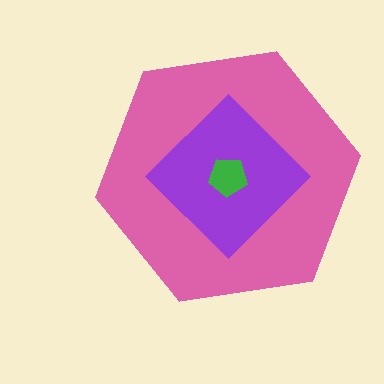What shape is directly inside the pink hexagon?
The purple diamond.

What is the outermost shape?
The pink hexagon.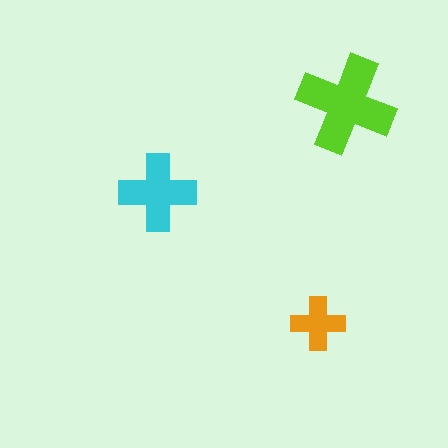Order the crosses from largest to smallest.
the lime one, the cyan one, the orange one.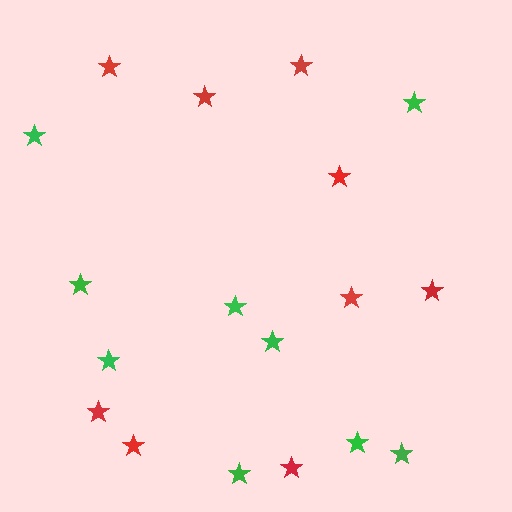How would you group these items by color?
There are 2 groups: one group of red stars (9) and one group of green stars (9).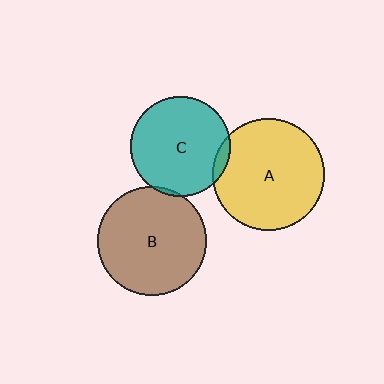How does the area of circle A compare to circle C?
Approximately 1.2 times.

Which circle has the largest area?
Circle A (yellow).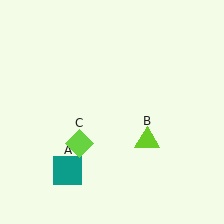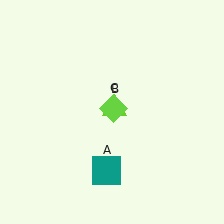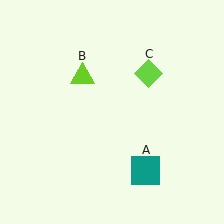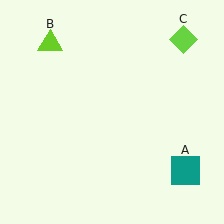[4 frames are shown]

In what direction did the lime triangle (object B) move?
The lime triangle (object B) moved up and to the left.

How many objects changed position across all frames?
3 objects changed position: teal square (object A), lime triangle (object B), lime diamond (object C).